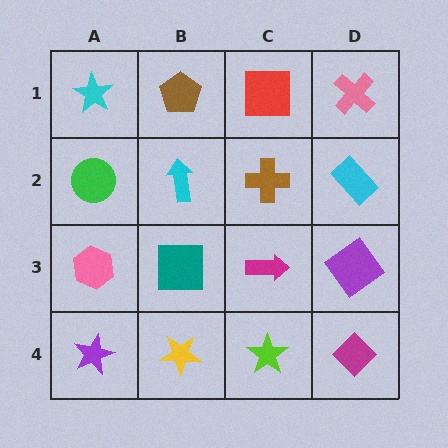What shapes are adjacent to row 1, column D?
A cyan rectangle (row 2, column D), a red square (row 1, column C).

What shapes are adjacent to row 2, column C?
A red square (row 1, column C), a magenta arrow (row 3, column C), a cyan arrow (row 2, column B), a cyan rectangle (row 2, column D).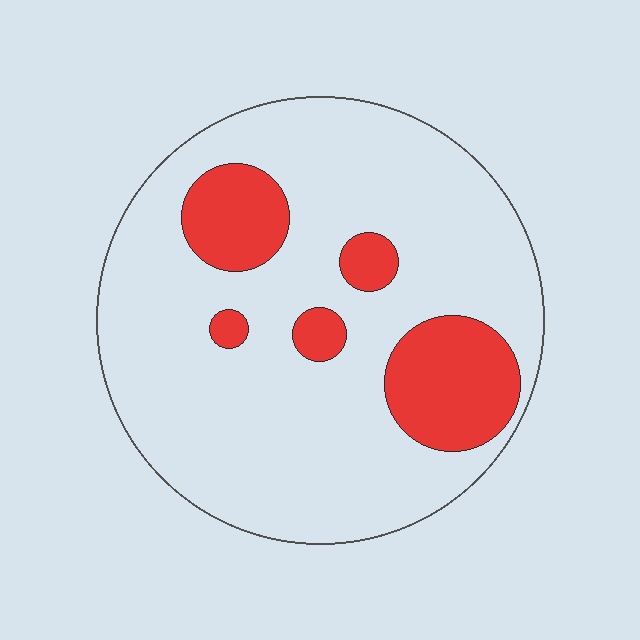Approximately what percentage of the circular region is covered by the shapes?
Approximately 20%.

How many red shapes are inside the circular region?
5.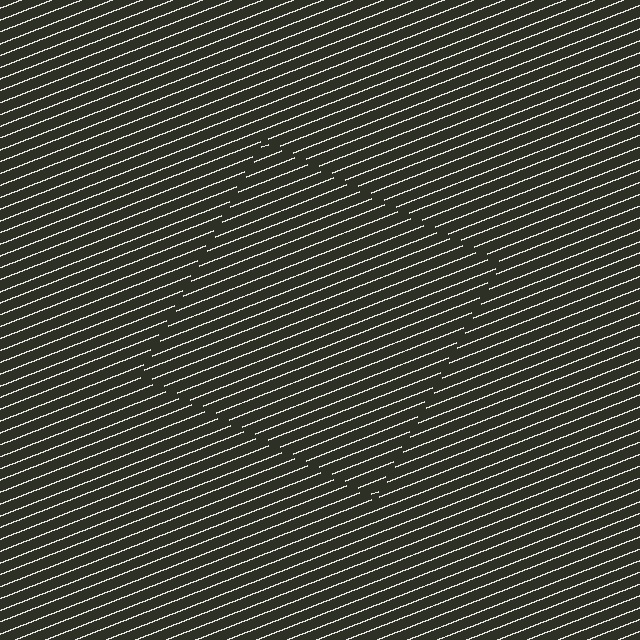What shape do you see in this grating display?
An illusory square. The interior of the shape contains the same grating, shifted by half a period — the contour is defined by the phase discontinuity where line-ends from the inner and outer gratings abut.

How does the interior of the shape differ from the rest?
The interior of the shape contains the same grating, shifted by half a period — the contour is defined by the phase discontinuity where line-ends from the inner and outer gratings abut.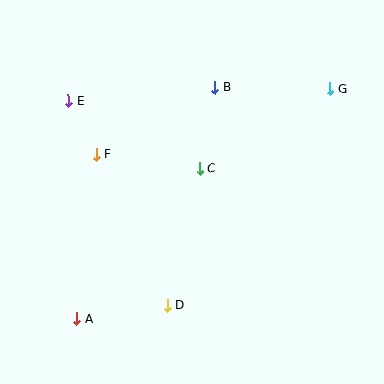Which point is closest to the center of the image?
Point C at (200, 169) is closest to the center.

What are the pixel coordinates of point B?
Point B is at (215, 87).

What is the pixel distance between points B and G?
The distance between B and G is 115 pixels.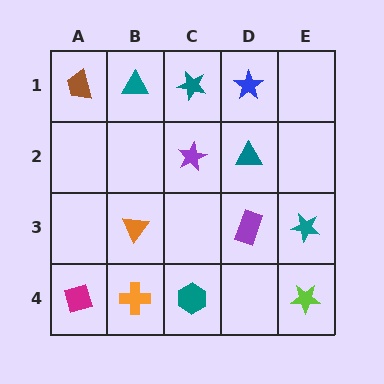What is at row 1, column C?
A teal star.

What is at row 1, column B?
A teal triangle.